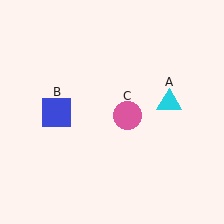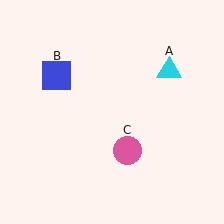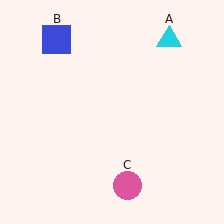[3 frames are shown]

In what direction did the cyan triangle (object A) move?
The cyan triangle (object A) moved up.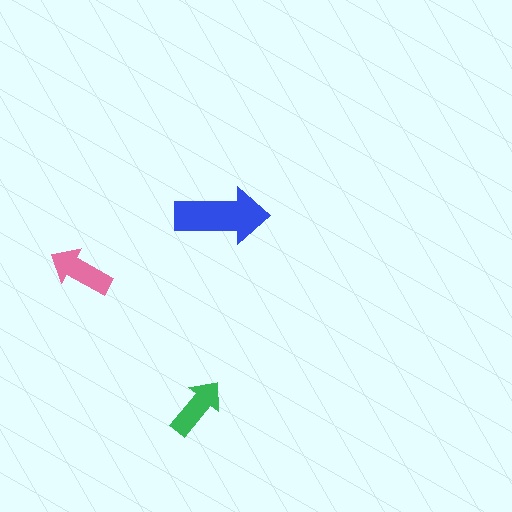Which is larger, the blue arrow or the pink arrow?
The blue one.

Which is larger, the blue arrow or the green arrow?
The blue one.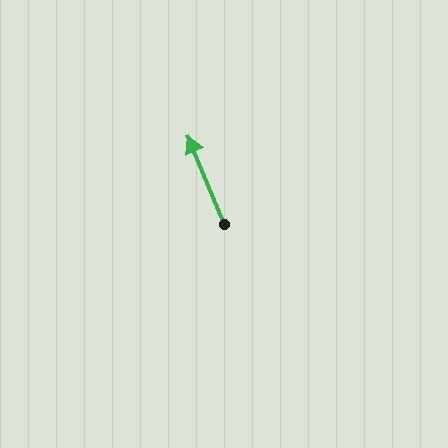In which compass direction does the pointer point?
North.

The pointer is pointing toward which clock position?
Roughly 11 o'clock.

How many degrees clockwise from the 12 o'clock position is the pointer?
Approximately 338 degrees.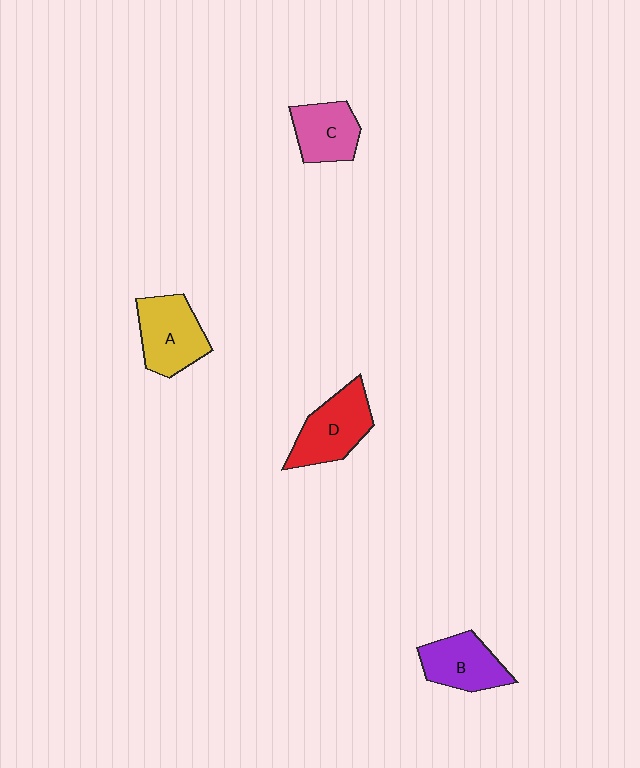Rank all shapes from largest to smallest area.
From largest to smallest: A (yellow), D (red), B (purple), C (pink).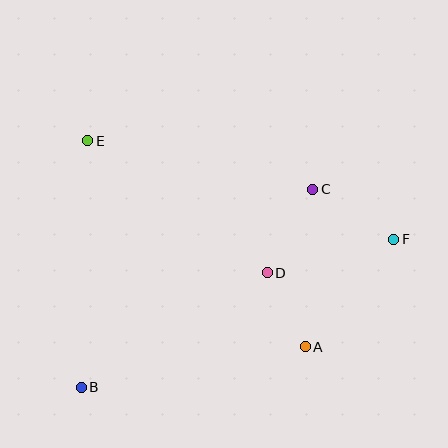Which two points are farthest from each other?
Points B and F are farthest from each other.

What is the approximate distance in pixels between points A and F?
The distance between A and F is approximately 139 pixels.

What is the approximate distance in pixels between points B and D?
The distance between B and D is approximately 218 pixels.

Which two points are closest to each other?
Points A and D are closest to each other.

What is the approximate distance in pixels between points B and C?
The distance between B and C is approximately 304 pixels.